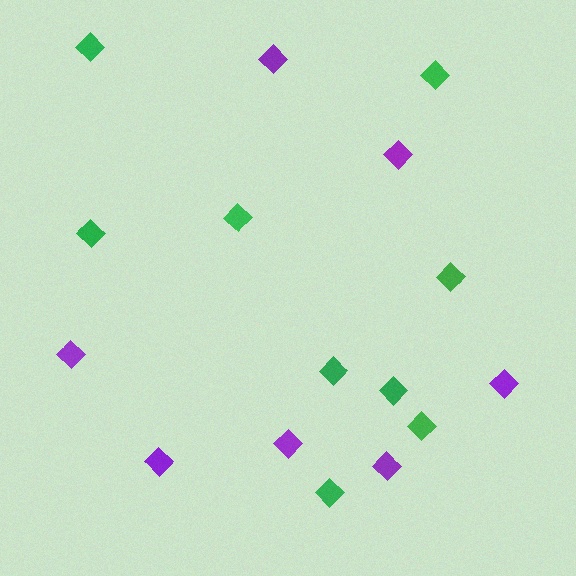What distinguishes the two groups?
There are 2 groups: one group of green diamonds (9) and one group of purple diamonds (7).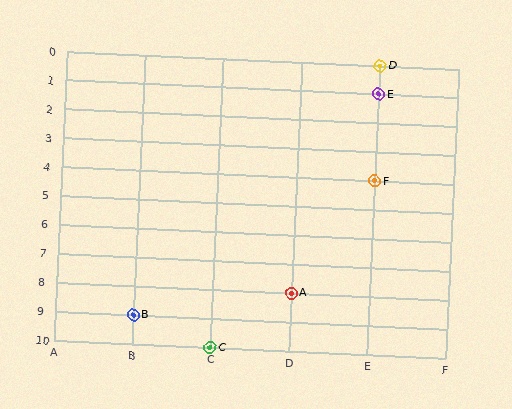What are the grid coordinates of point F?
Point F is at grid coordinates (E, 4).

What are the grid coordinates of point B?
Point B is at grid coordinates (B, 9).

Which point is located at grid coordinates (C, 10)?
Point C is at (C, 10).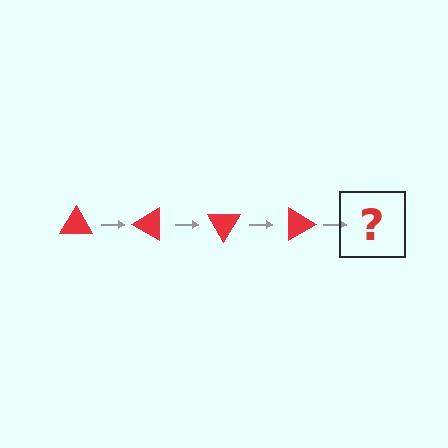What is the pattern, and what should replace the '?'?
The pattern is that the triangle rotates 30 degrees each step. The '?' should be a red triangle rotated 120 degrees.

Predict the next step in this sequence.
The next step is a red triangle rotated 120 degrees.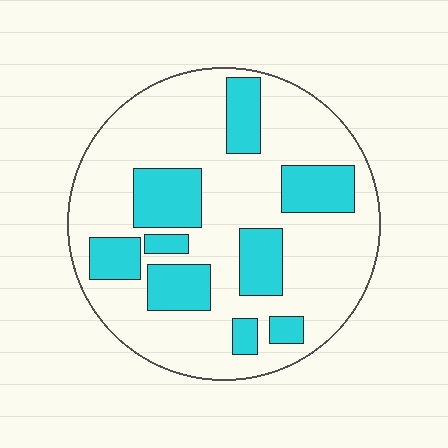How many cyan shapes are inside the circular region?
9.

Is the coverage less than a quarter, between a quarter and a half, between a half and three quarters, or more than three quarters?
Between a quarter and a half.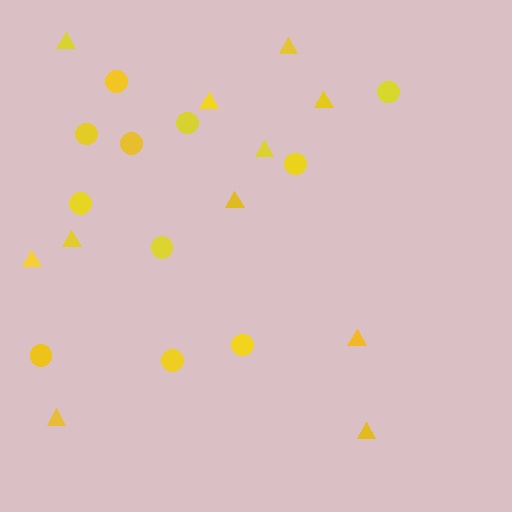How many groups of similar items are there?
There are 2 groups: one group of triangles (11) and one group of circles (11).